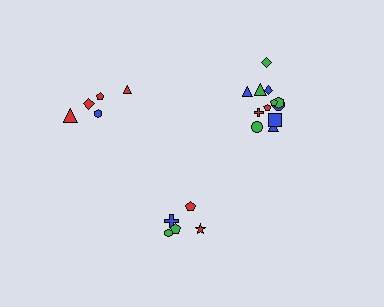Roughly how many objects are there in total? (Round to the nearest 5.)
Roughly 20 objects in total.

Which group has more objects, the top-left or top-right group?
The top-right group.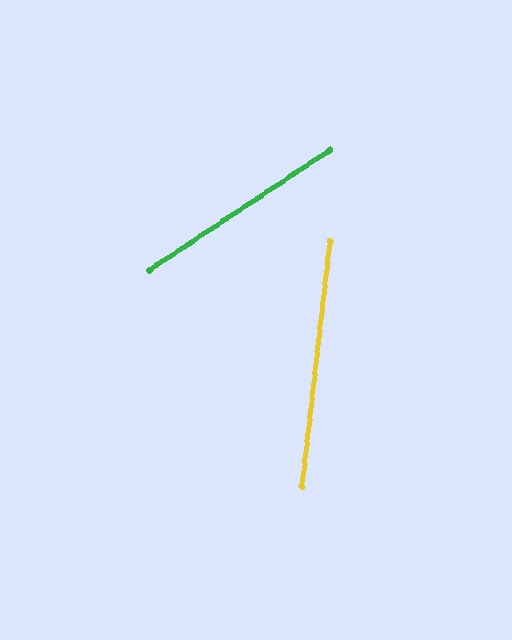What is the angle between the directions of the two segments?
Approximately 50 degrees.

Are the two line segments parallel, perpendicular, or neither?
Neither parallel nor perpendicular — they differ by about 50°.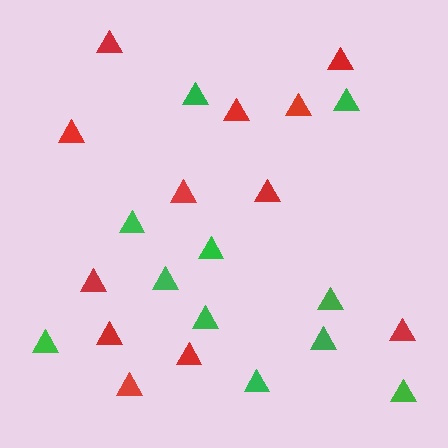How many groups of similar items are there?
There are 2 groups: one group of red triangles (12) and one group of green triangles (11).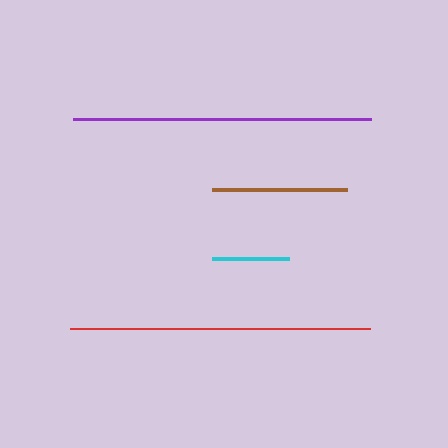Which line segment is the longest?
The red line is the longest at approximately 300 pixels.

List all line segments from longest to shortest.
From longest to shortest: red, purple, brown, cyan.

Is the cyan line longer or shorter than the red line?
The red line is longer than the cyan line.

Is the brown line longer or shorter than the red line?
The red line is longer than the brown line.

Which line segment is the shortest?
The cyan line is the shortest at approximately 78 pixels.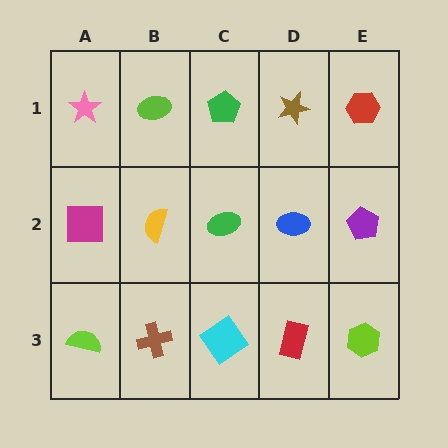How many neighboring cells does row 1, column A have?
2.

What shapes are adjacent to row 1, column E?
A purple pentagon (row 2, column E), a brown star (row 1, column D).